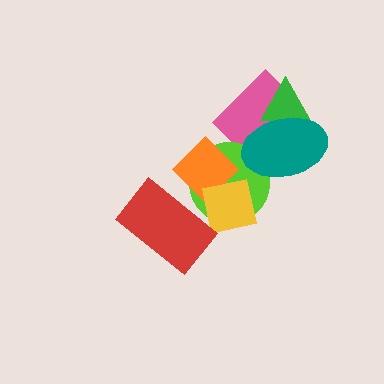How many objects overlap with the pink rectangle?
2 objects overlap with the pink rectangle.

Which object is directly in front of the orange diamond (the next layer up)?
The yellow square is directly in front of the orange diamond.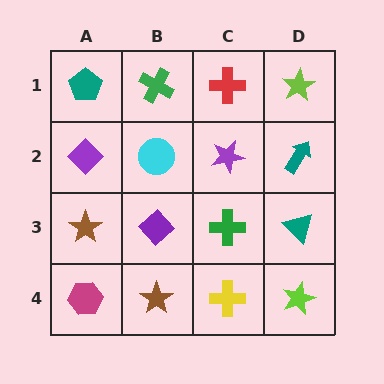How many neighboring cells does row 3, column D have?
3.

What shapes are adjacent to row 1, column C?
A purple star (row 2, column C), a green cross (row 1, column B), a lime star (row 1, column D).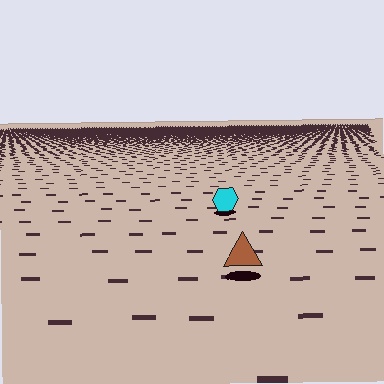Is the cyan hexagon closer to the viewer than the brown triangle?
No. The brown triangle is closer — you can tell from the texture gradient: the ground texture is coarser near it.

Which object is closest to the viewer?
The brown triangle is closest. The texture marks near it are larger and more spread out.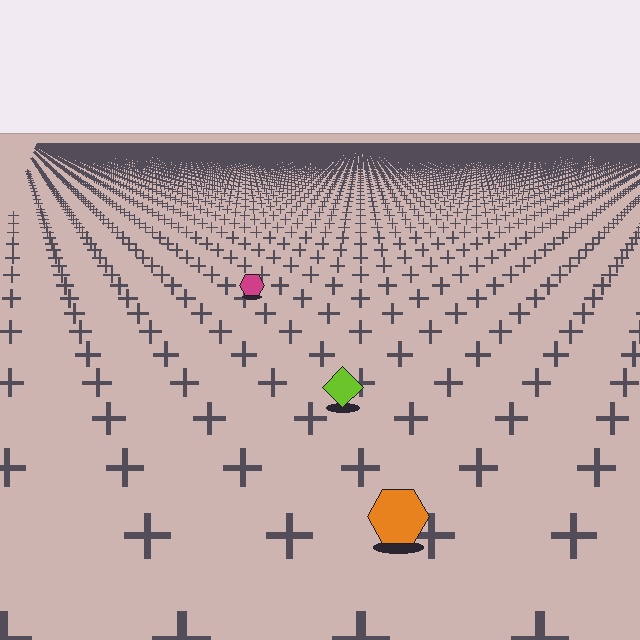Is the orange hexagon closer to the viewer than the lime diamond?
Yes. The orange hexagon is closer — you can tell from the texture gradient: the ground texture is coarser near it.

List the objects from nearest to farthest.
From nearest to farthest: the orange hexagon, the lime diamond, the magenta hexagon.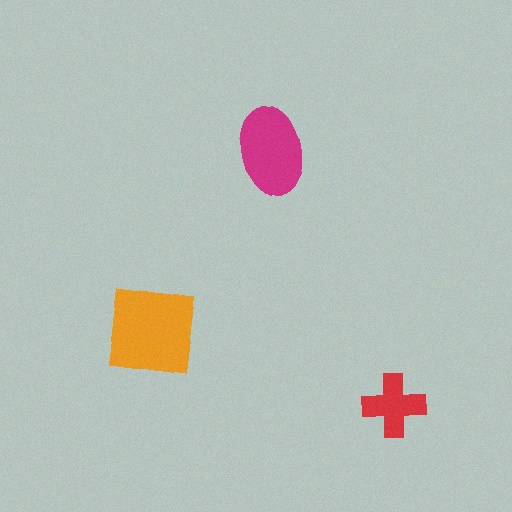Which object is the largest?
The orange square.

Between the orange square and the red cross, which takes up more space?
The orange square.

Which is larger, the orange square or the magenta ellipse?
The orange square.